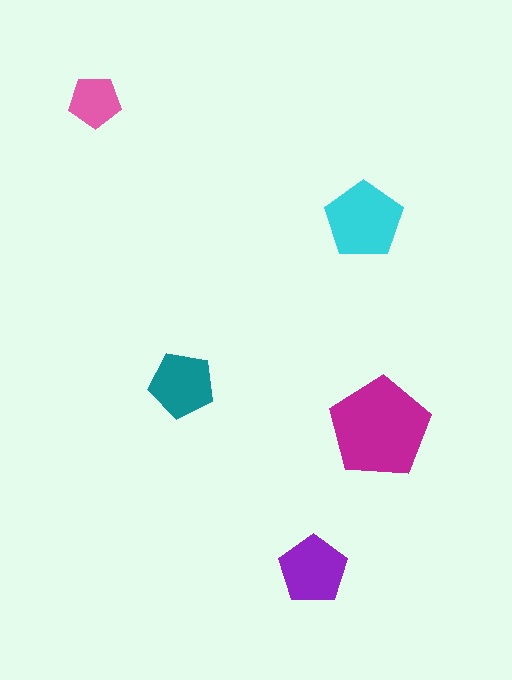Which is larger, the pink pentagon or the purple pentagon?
The purple one.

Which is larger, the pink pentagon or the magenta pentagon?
The magenta one.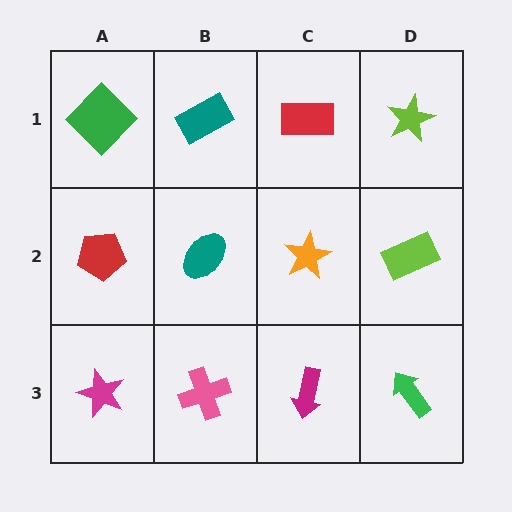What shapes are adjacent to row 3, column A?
A red pentagon (row 2, column A), a pink cross (row 3, column B).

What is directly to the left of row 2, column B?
A red pentagon.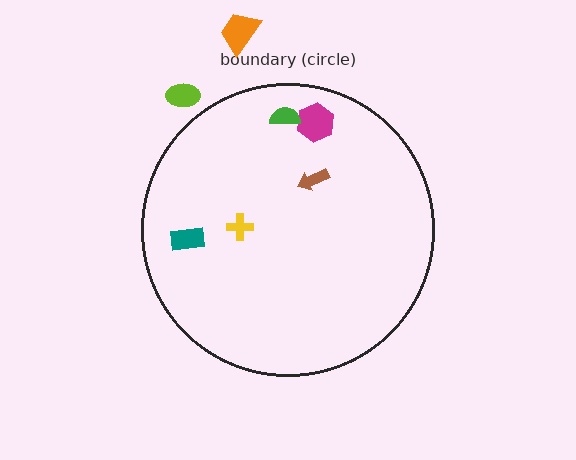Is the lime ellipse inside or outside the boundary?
Outside.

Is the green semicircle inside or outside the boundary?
Inside.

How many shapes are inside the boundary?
5 inside, 2 outside.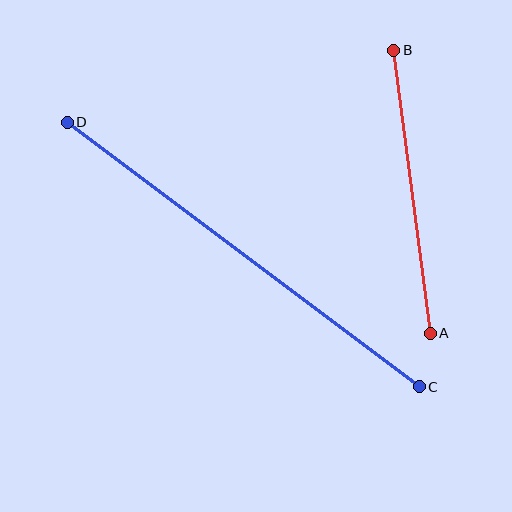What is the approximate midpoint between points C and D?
The midpoint is at approximately (243, 254) pixels.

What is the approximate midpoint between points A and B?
The midpoint is at approximately (412, 192) pixels.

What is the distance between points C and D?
The distance is approximately 440 pixels.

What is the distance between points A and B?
The distance is approximately 285 pixels.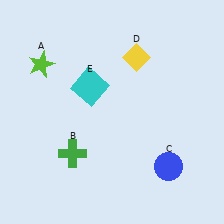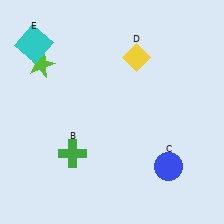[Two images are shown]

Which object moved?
The cyan square (E) moved left.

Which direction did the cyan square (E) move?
The cyan square (E) moved left.